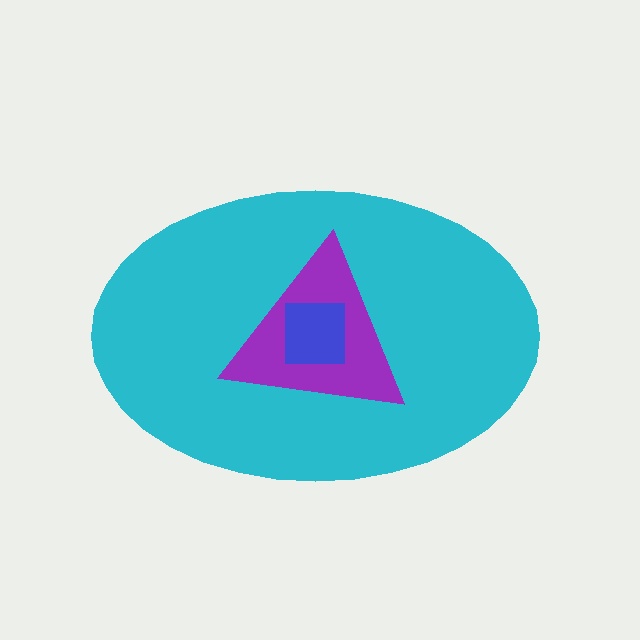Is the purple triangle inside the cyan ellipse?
Yes.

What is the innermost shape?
The blue square.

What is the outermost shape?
The cyan ellipse.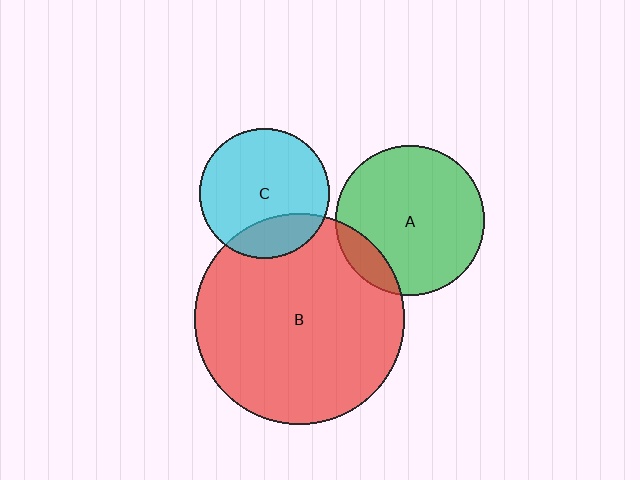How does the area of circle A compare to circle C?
Approximately 1.3 times.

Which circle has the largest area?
Circle B (red).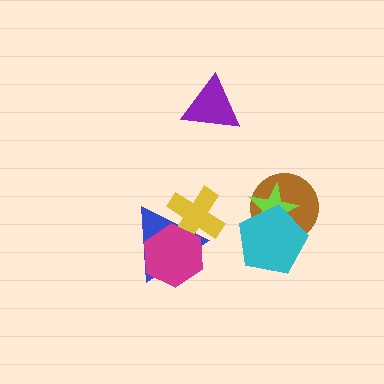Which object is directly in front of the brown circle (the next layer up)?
The lime star is directly in front of the brown circle.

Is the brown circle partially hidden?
Yes, it is partially covered by another shape.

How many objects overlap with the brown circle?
2 objects overlap with the brown circle.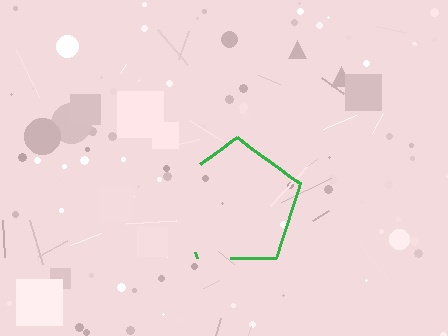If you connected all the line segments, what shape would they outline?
They would outline a pentagon.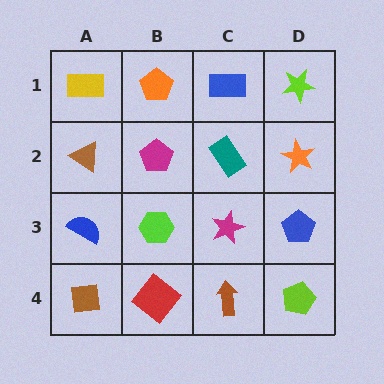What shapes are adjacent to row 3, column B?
A magenta pentagon (row 2, column B), a red diamond (row 4, column B), a blue semicircle (row 3, column A), a magenta star (row 3, column C).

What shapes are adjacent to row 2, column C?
A blue rectangle (row 1, column C), a magenta star (row 3, column C), a magenta pentagon (row 2, column B), an orange star (row 2, column D).